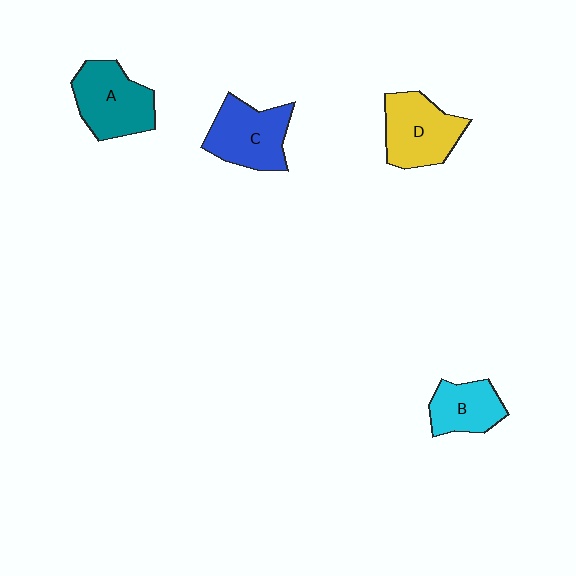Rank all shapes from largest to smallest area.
From largest to smallest: A (teal), D (yellow), C (blue), B (cyan).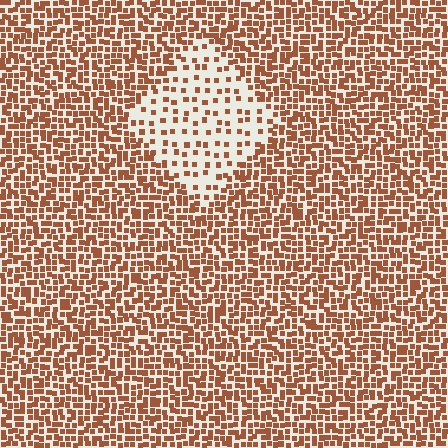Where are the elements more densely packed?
The elements are more densely packed outside the diamond boundary.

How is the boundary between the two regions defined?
The boundary is defined by a change in element density (approximately 2.7x ratio). All elements are the same color, size, and shape.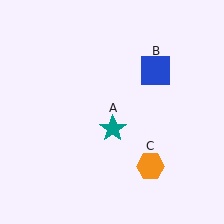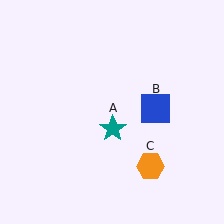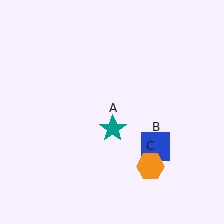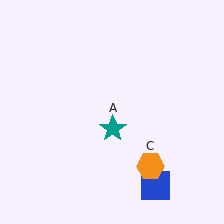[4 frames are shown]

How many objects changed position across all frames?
1 object changed position: blue square (object B).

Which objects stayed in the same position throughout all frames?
Teal star (object A) and orange hexagon (object C) remained stationary.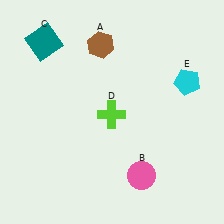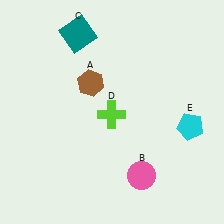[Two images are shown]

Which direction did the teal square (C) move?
The teal square (C) moved right.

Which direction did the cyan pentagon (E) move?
The cyan pentagon (E) moved down.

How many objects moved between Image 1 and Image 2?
3 objects moved between the two images.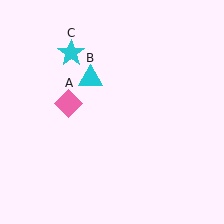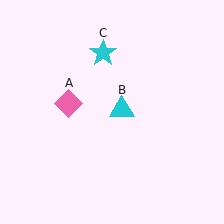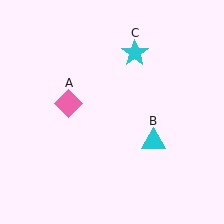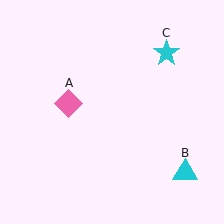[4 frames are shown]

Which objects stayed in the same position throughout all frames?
Pink diamond (object A) remained stationary.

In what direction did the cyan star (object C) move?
The cyan star (object C) moved right.